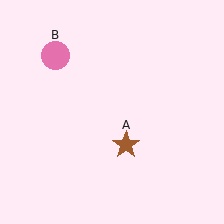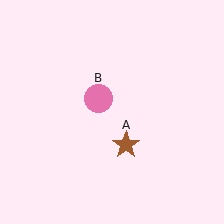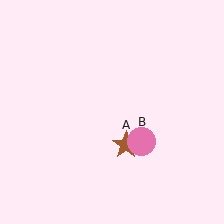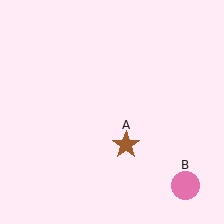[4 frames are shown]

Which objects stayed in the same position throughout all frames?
Brown star (object A) remained stationary.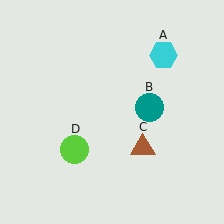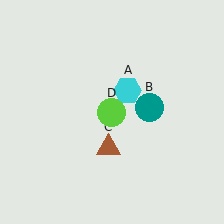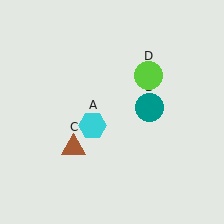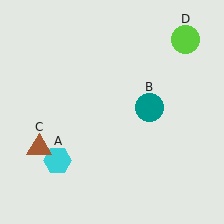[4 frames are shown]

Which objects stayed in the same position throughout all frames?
Teal circle (object B) remained stationary.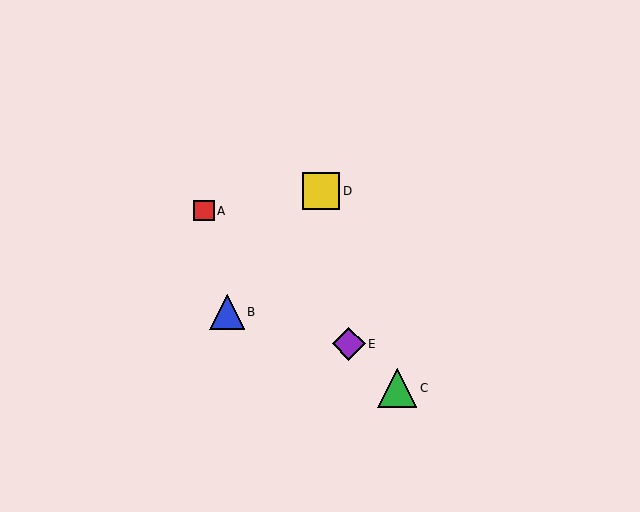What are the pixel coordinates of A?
Object A is at (204, 211).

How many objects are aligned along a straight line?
3 objects (A, C, E) are aligned along a straight line.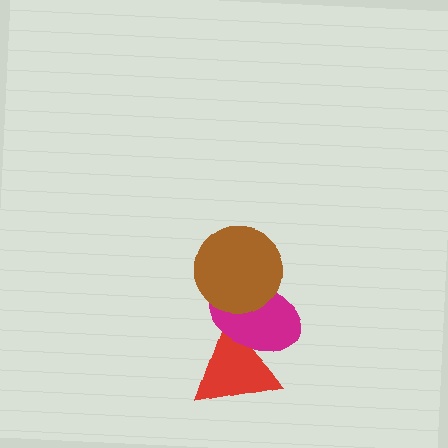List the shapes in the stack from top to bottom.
From top to bottom: the brown circle, the magenta ellipse, the red triangle.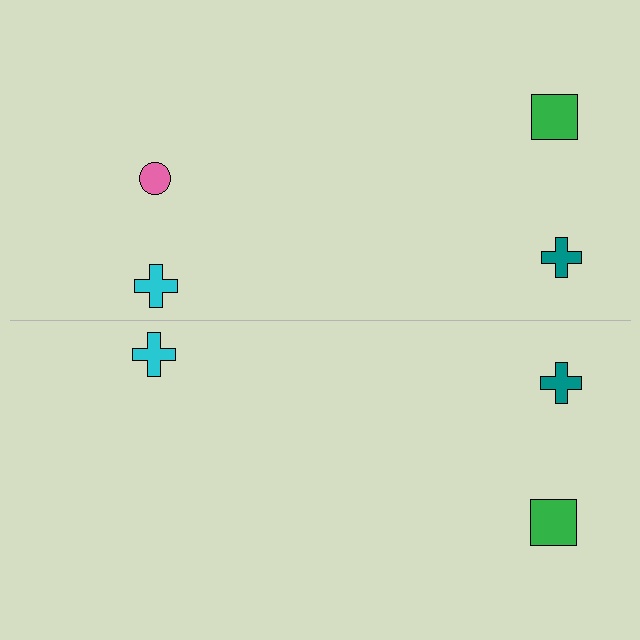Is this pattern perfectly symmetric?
No, the pattern is not perfectly symmetric. A pink circle is missing from the bottom side.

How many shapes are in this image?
There are 7 shapes in this image.